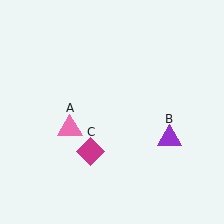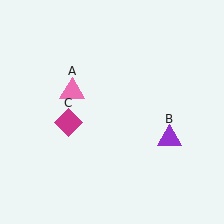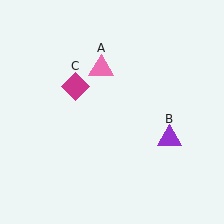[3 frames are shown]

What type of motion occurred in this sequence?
The pink triangle (object A), magenta diamond (object C) rotated clockwise around the center of the scene.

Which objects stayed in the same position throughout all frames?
Purple triangle (object B) remained stationary.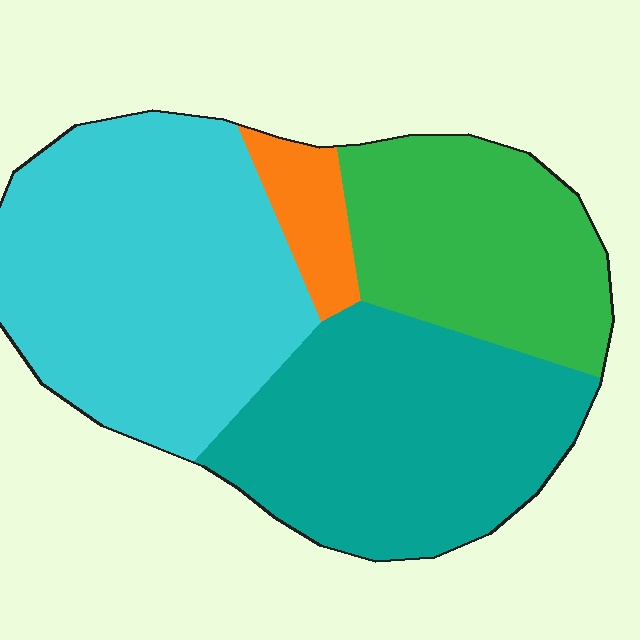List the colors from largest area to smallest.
From largest to smallest: cyan, teal, green, orange.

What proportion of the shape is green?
Green covers 23% of the shape.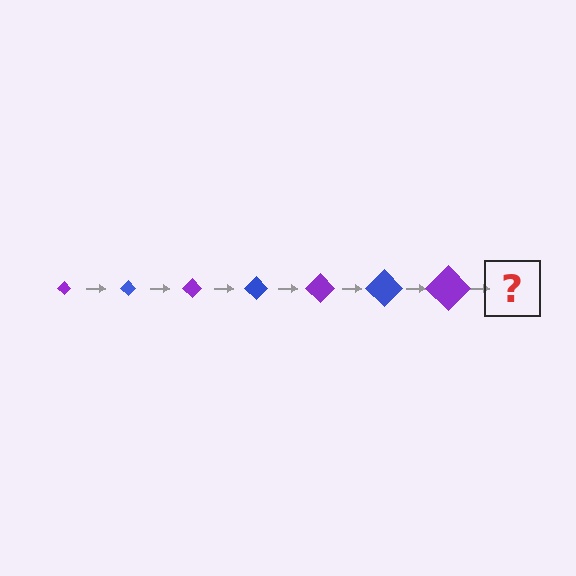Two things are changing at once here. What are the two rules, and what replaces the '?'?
The two rules are that the diamond grows larger each step and the color cycles through purple and blue. The '?' should be a blue diamond, larger than the previous one.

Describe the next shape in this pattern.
It should be a blue diamond, larger than the previous one.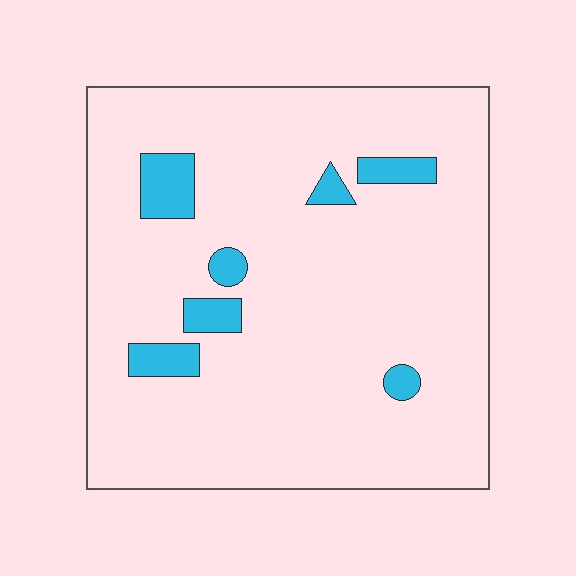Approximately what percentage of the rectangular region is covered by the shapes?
Approximately 10%.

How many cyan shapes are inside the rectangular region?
7.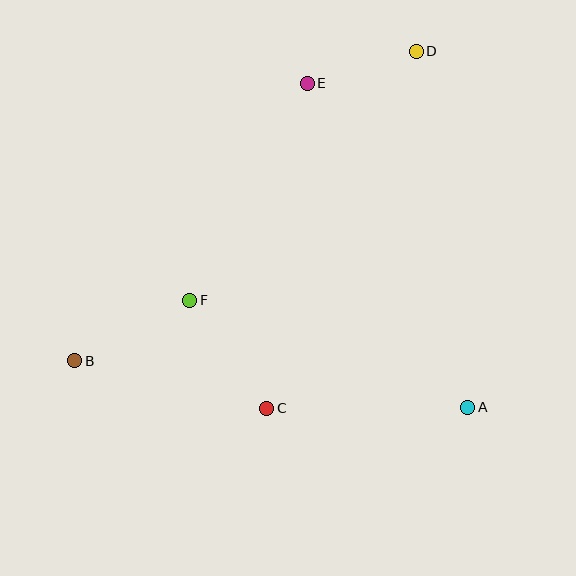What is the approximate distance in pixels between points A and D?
The distance between A and D is approximately 359 pixels.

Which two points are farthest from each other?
Points B and D are farthest from each other.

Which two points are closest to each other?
Points D and E are closest to each other.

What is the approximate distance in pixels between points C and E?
The distance between C and E is approximately 328 pixels.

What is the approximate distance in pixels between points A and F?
The distance between A and F is approximately 298 pixels.